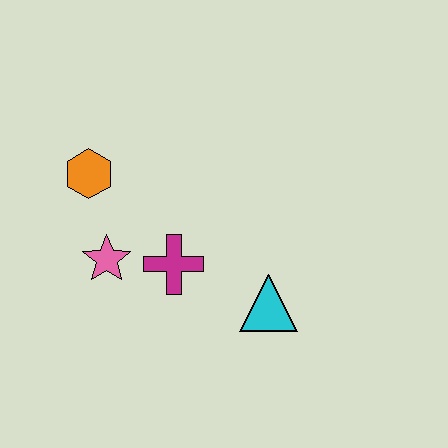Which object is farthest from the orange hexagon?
The cyan triangle is farthest from the orange hexagon.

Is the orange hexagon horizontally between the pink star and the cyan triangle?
No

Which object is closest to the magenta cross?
The pink star is closest to the magenta cross.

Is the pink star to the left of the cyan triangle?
Yes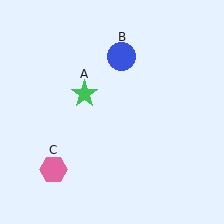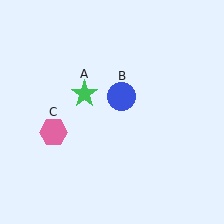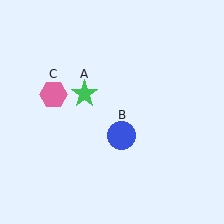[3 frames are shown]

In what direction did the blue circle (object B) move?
The blue circle (object B) moved down.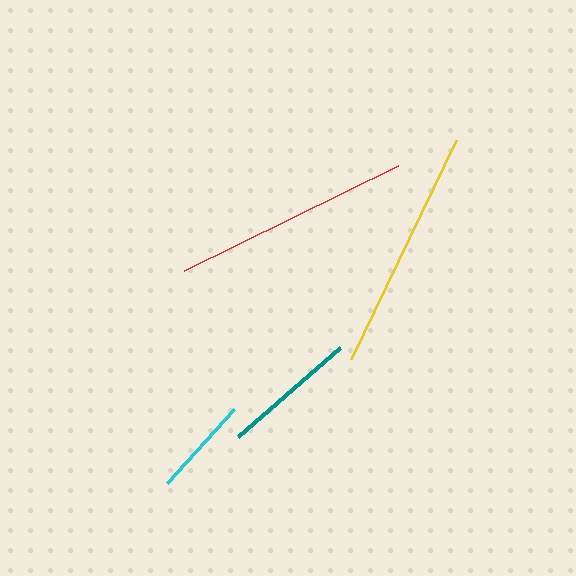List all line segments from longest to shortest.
From longest to shortest: yellow, red, teal, cyan.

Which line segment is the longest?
The yellow line is the longest at approximately 243 pixels.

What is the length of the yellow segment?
The yellow segment is approximately 243 pixels long.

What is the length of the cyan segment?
The cyan segment is approximately 100 pixels long.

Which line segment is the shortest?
The cyan line is the shortest at approximately 100 pixels.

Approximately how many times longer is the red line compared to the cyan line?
The red line is approximately 2.4 times the length of the cyan line.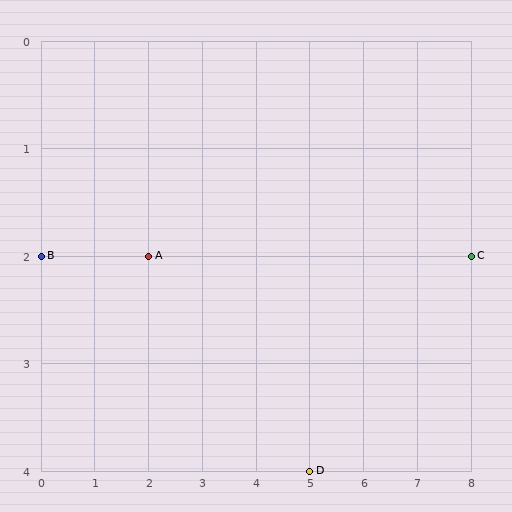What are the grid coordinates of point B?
Point B is at grid coordinates (0, 2).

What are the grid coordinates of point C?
Point C is at grid coordinates (8, 2).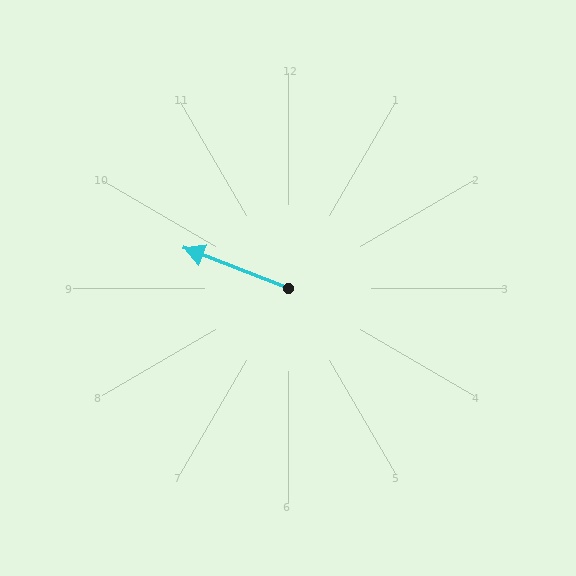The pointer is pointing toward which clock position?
Roughly 10 o'clock.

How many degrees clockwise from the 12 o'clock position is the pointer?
Approximately 291 degrees.